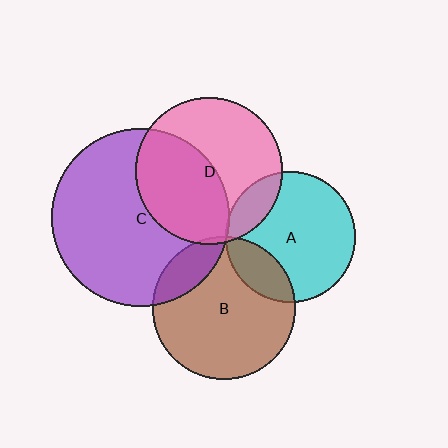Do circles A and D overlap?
Yes.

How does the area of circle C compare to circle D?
Approximately 1.5 times.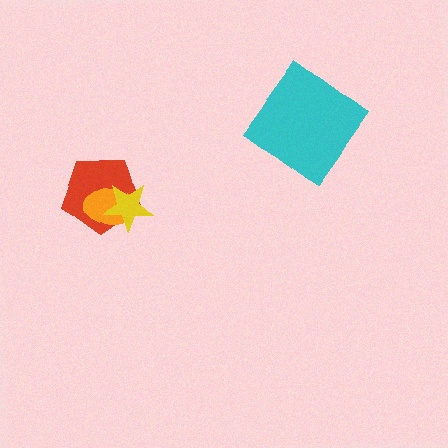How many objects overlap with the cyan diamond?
0 objects overlap with the cyan diamond.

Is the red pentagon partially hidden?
Yes, it is partially covered by another shape.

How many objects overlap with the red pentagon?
2 objects overlap with the red pentagon.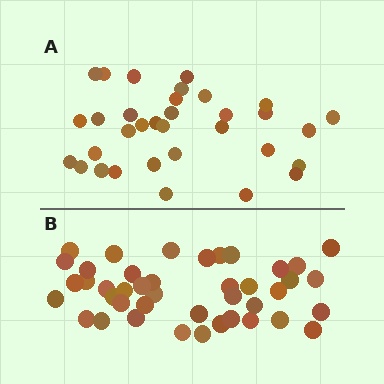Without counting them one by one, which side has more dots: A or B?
Region B (the bottom region) has more dots.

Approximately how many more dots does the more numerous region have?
Region B has roughly 8 or so more dots than region A.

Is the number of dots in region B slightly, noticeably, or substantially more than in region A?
Region B has noticeably more, but not dramatically so. The ratio is roughly 1.3 to 1.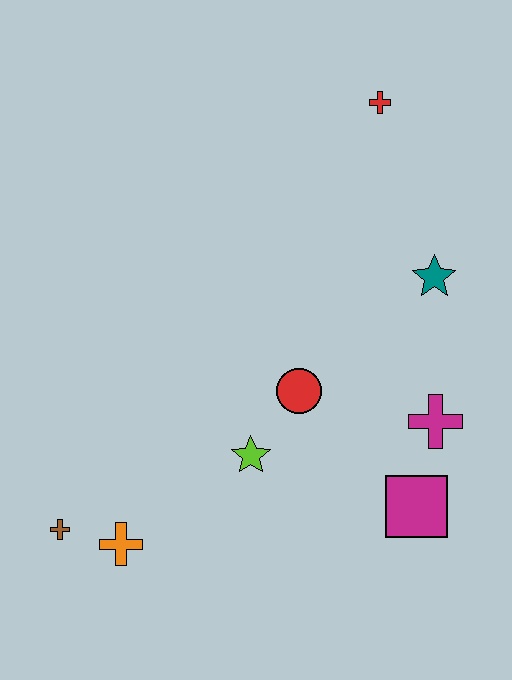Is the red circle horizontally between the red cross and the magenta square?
No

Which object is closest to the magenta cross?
The magenta square is closest to the magenta cross.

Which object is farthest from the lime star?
The red cross is farthest from the lime star.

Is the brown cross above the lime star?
No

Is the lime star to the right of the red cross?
No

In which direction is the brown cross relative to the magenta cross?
The brown cross is to the left of the magenta cross.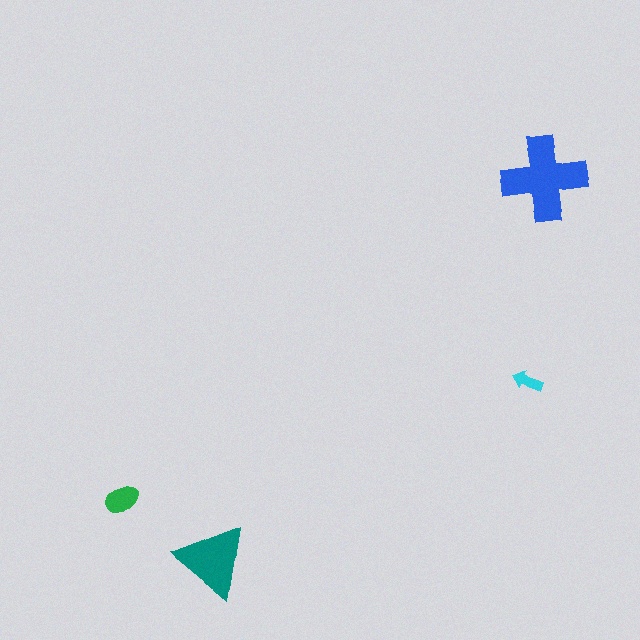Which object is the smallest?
The cyan arrow.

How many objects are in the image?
There are 4 objects in the image.